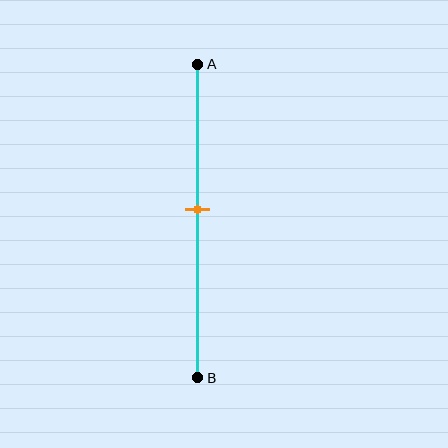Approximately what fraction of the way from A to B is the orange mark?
The orange mark is approximately 45% of the way from A to B.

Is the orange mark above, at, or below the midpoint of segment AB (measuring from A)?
The orange mark is above the midpoint of segment AB.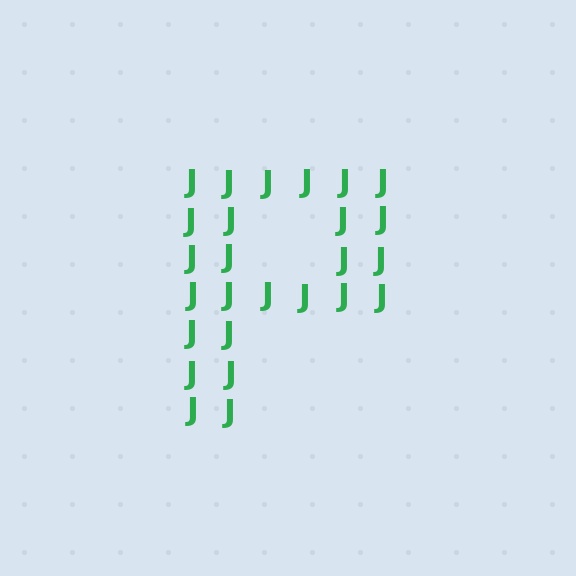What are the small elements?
The small elements are letter J's.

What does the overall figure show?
The overall figure shows the letter P.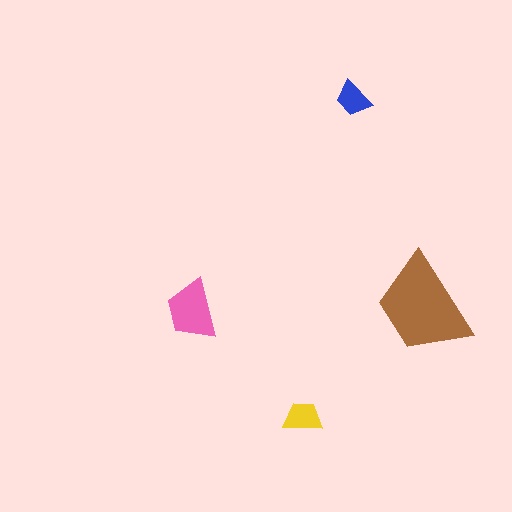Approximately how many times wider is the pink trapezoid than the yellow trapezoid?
About 1.5 times wider.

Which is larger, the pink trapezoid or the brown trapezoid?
The brown one.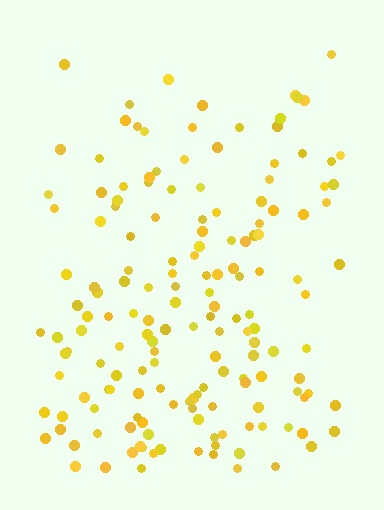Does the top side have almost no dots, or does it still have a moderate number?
Still a moderate number, just noticeably fewer than the bottom.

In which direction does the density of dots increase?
From top to bottom, with the bottom side densest.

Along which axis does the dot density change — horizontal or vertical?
Vertical.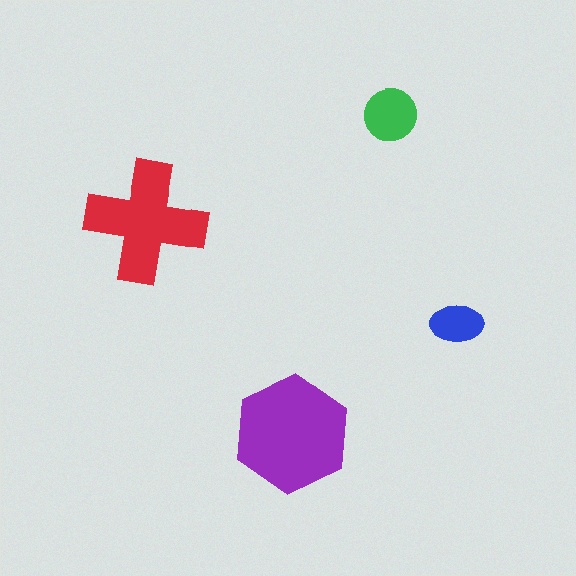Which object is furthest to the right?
The blue ellipse is rightmost.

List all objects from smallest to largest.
The blue ellipse, the green circle, the red cross, the purple hexagon.